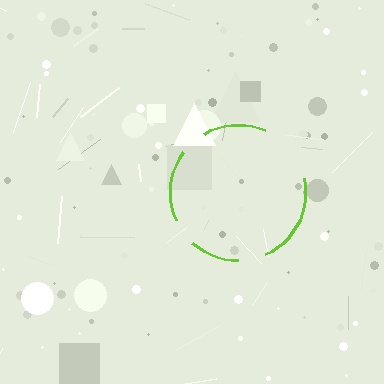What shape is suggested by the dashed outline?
The dashed outline suggests a circle.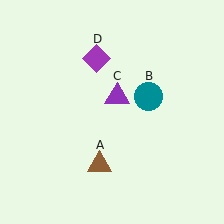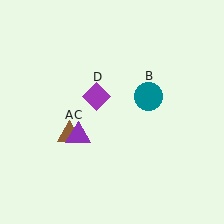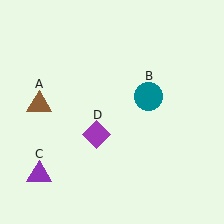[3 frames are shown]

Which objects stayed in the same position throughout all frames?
Teal circle (object B) remained stationary.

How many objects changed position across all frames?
3 objects changed position: brown triangle (object A), purple triangle (object C), purple diamond (object D).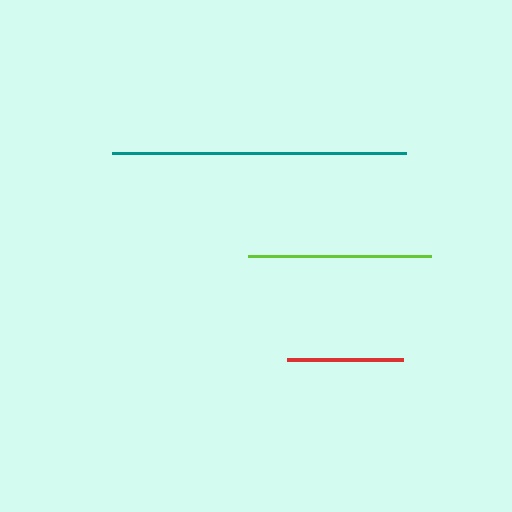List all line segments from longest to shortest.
From longest to shortest: teal, lime, red.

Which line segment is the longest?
The teal line is the longest at approximately 295 pixels.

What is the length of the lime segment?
The lime segment is approximately 183 pixels long.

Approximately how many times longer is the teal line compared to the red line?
The teal line is approximately 2.5 times the length of the red line.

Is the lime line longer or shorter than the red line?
The lime line is longer than the red line.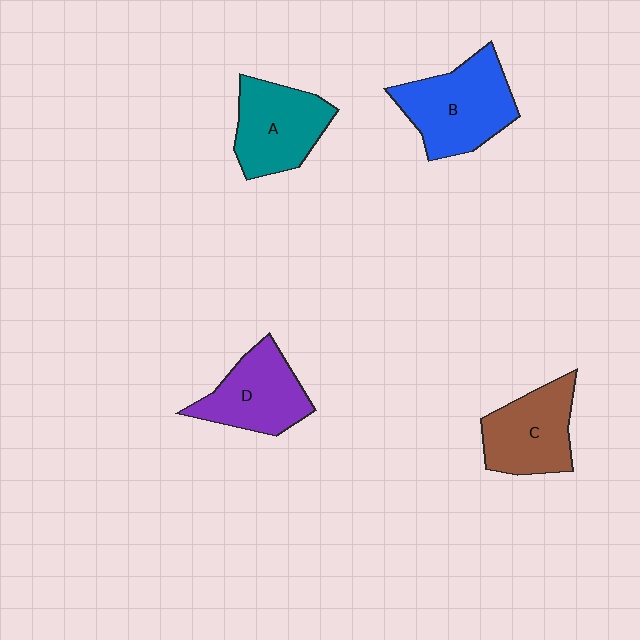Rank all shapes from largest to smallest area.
From largest to smallest: B (blue), A (teal), C (brown), D (purple).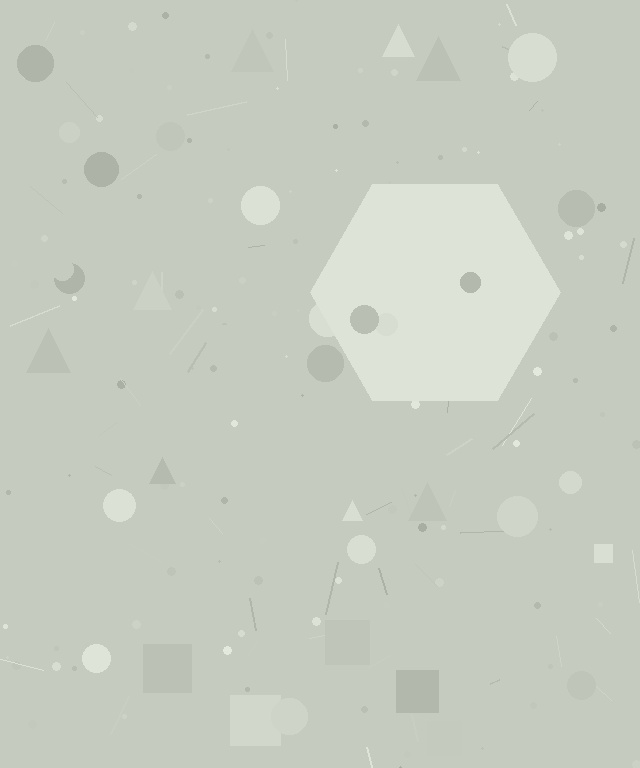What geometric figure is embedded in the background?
A hexagon is embedded in the background.